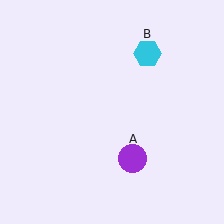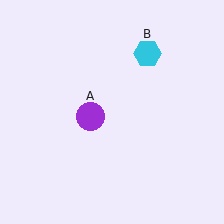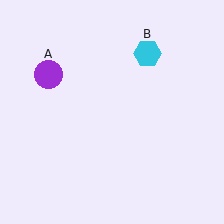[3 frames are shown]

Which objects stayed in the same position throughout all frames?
Cyan hexagon (object B) remained stationary.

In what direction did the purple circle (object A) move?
The purple circle (object A) moved up and to the left.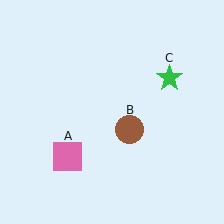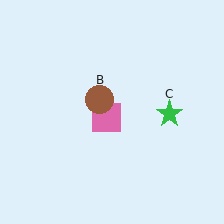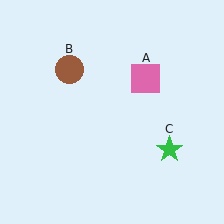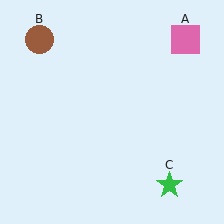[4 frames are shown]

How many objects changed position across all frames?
3 objects changed position: pink square (object A), brown circle (object B), green star (object C).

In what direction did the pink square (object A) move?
The pink square (object A) moved up and to the right.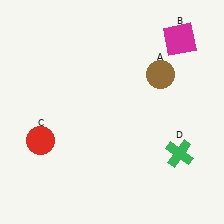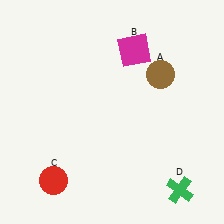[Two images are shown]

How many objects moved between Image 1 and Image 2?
3 objects moved between the two images.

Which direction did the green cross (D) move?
The green cross (D) moved down.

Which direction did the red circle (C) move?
The red circle (C) moved down.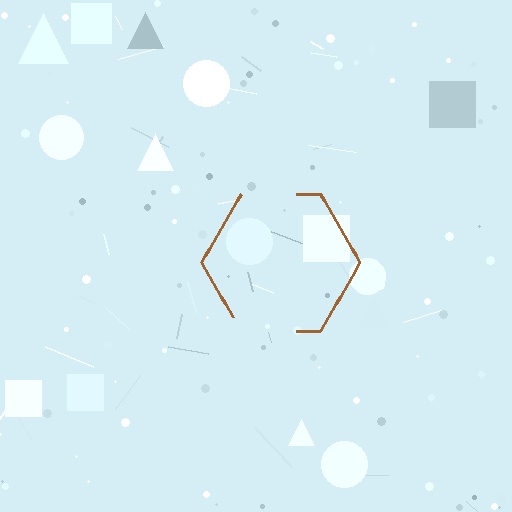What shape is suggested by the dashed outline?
The dashed outline suggests a hexagon.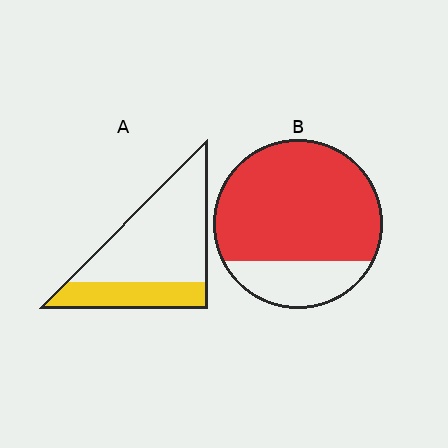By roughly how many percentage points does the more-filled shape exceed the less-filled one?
By roughly 50 percentage points (B over A).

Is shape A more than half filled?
No.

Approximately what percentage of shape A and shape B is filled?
A is approximately 30% and B is approximately 75%.